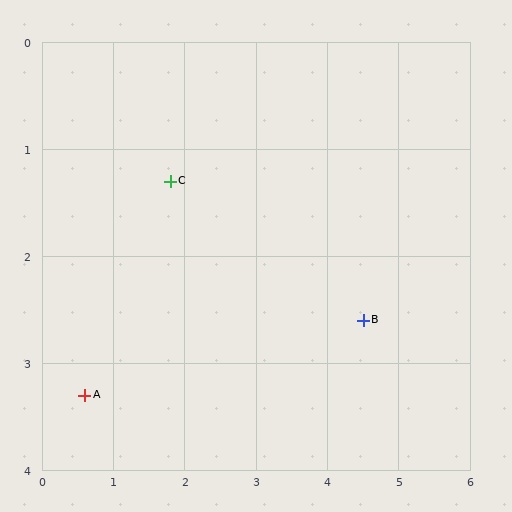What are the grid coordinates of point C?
Point C is at approximately (1.8, 1.3).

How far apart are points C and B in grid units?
Points C and B are about 3.0 grid units apart.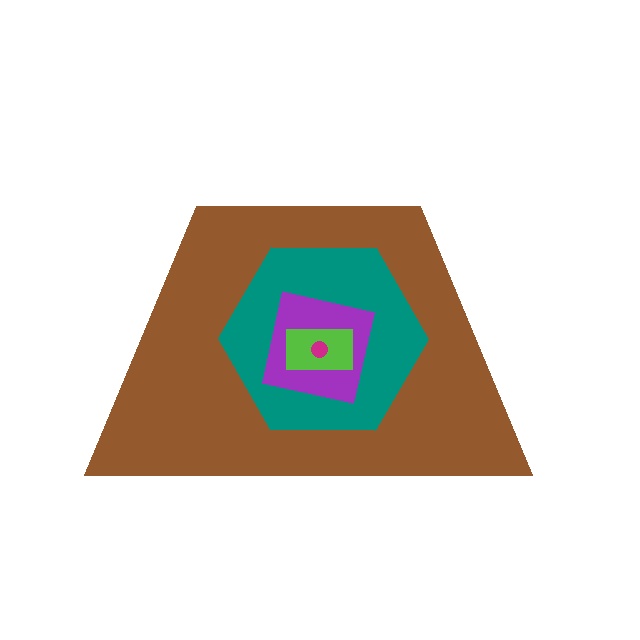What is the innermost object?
The magenta circle.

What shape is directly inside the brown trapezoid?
The teal hexagon.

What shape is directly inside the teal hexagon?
The purple square.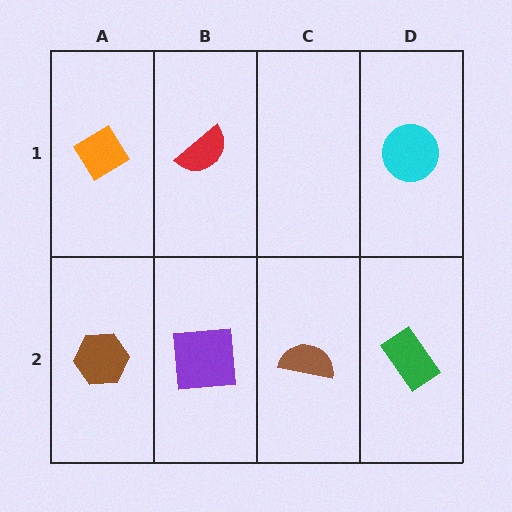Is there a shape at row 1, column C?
No, that cell is empty.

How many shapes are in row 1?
3 shapes.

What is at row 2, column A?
A brown hexagon.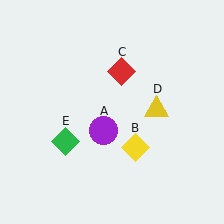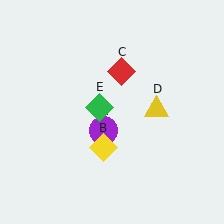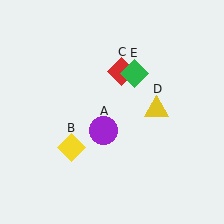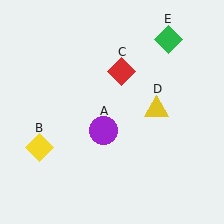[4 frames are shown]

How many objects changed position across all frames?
2 objects changed position: yellow diamond (object B), green diamond (object E).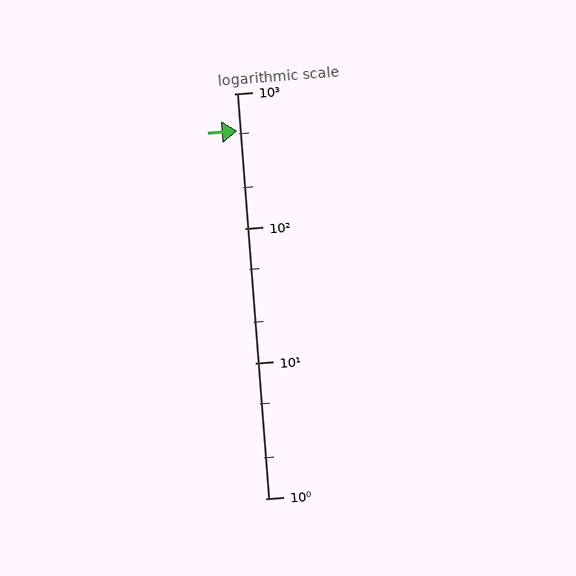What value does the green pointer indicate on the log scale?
The pointer indicates approximately 530.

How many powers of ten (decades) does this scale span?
The scale spans 3 decades, from 1 to 1000.